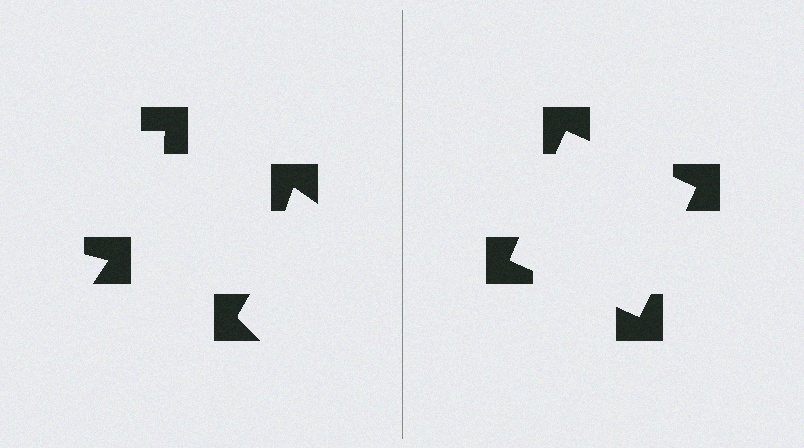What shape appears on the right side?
An illusory square.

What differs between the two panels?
The notched squares are positioned identically on both sides; only the wedge orientations differ. On the right they align to a square; on the left they are misaligned.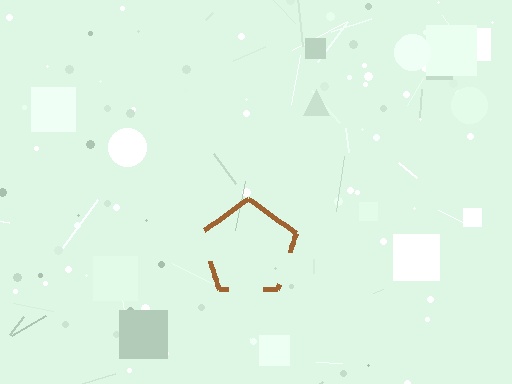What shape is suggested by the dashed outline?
The dashed outline suggests a pentagon.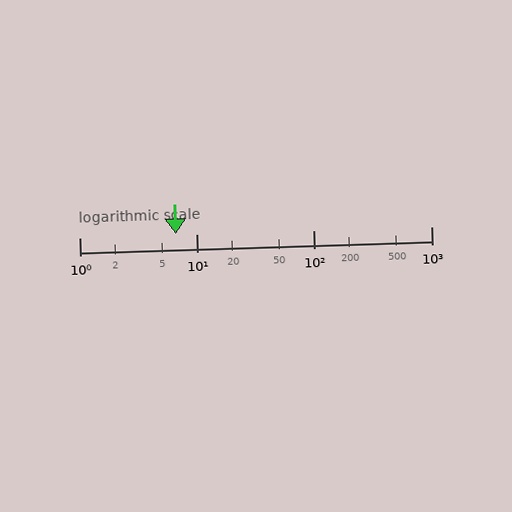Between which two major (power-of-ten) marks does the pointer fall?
The pointer is between 1 and 10.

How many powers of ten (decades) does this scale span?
The scale spans 3 decades, from 1 to 1000.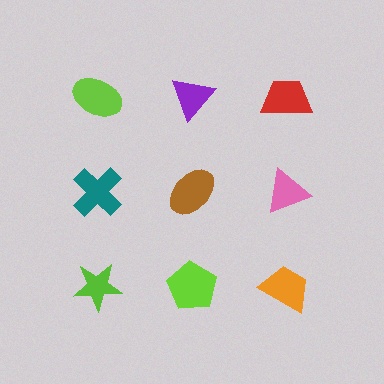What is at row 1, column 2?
A purple triangle.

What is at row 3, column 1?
A lime star.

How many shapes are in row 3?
3 shapes.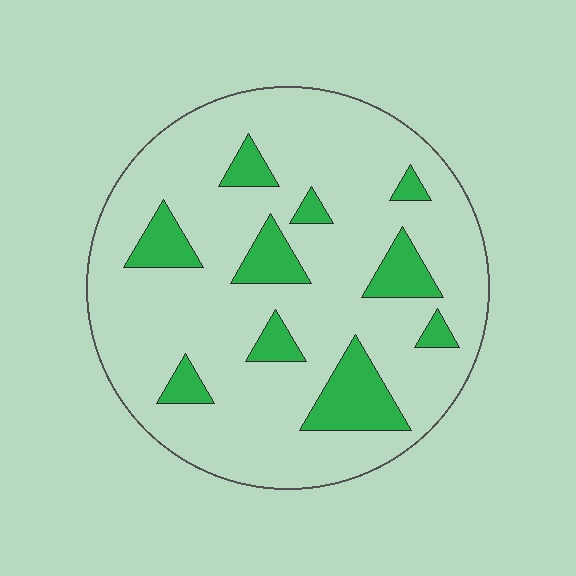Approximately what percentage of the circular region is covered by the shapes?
Approximately 15%.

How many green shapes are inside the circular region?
10.